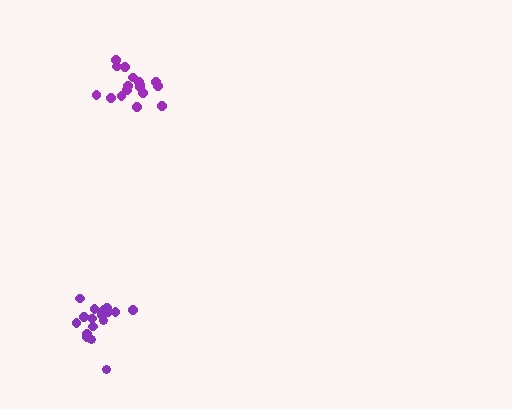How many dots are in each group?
Group 1: 17 dots, Group 2: 19 dots (36 total).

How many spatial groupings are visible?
There are 2 spatial groupings.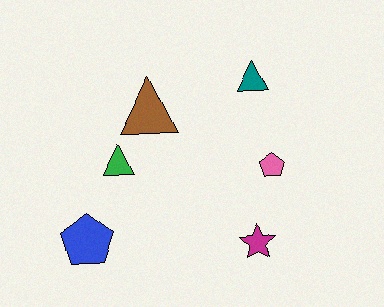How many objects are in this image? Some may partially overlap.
There are 6 objects.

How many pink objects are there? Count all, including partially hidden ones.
There is 1 pink object.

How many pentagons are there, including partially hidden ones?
There are 2 pentagons.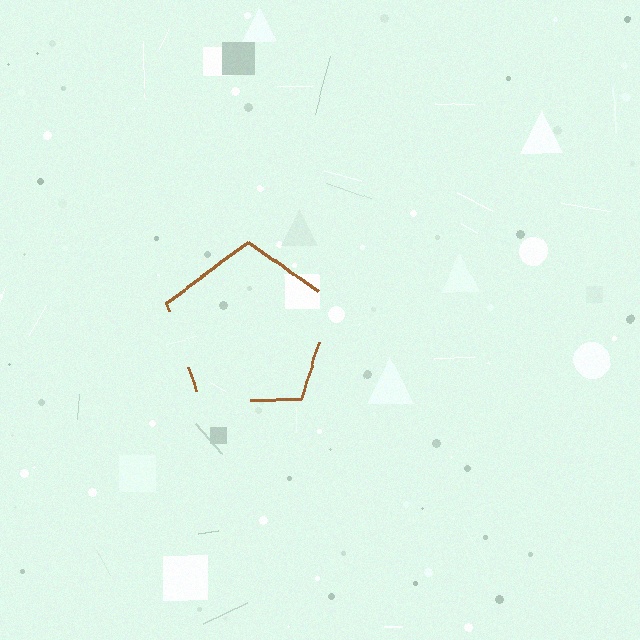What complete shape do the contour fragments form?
The contour fragments form a pentagon.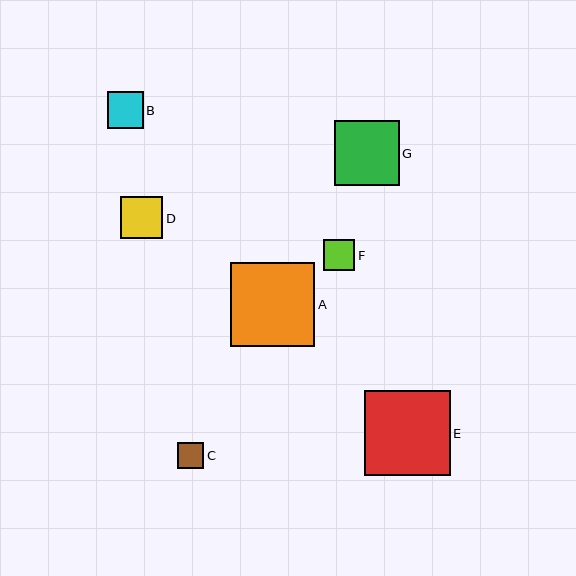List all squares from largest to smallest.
From largest to smallest: E, A, G, D, B, F, C.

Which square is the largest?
Square E is the largest with a size of approximately 85 pixels.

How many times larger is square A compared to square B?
Square A is approximately 2.3 times the size of square B.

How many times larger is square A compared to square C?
Square A is approximately 3.3 times the size of square C.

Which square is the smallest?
Square C is the smallest with a size of approximately 26 pixels.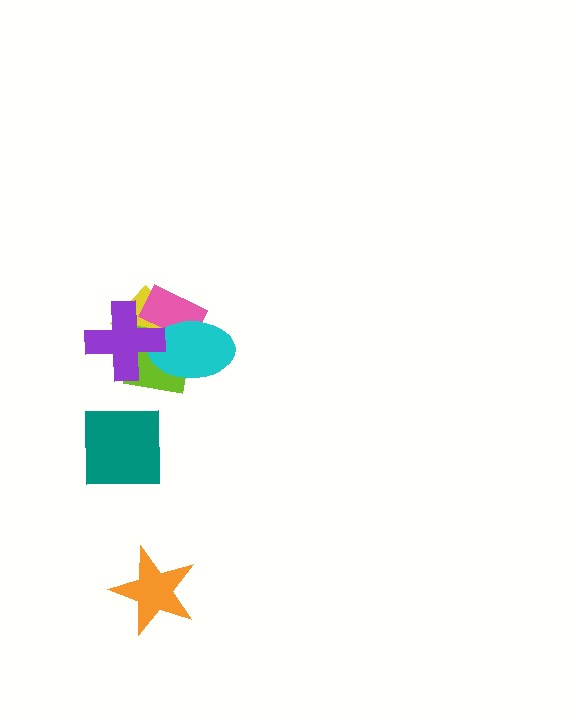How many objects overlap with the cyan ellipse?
4 objects overlap with the cyan ellipse.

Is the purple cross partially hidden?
No, no other shape covers it.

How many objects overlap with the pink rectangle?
4 objects overlap with the pink rectangle.